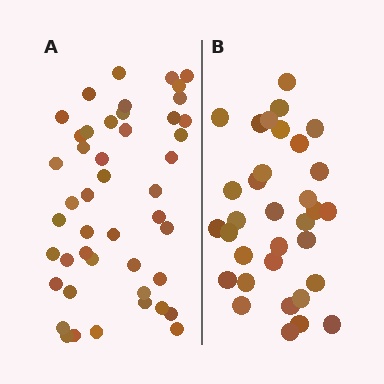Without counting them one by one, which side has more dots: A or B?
Region A (the left region) has more dots.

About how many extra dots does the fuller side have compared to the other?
Region A has approximately 15 more dots than region B.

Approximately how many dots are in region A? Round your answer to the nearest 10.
About 50 dots. (The exact count is 46, which rounds to 50.)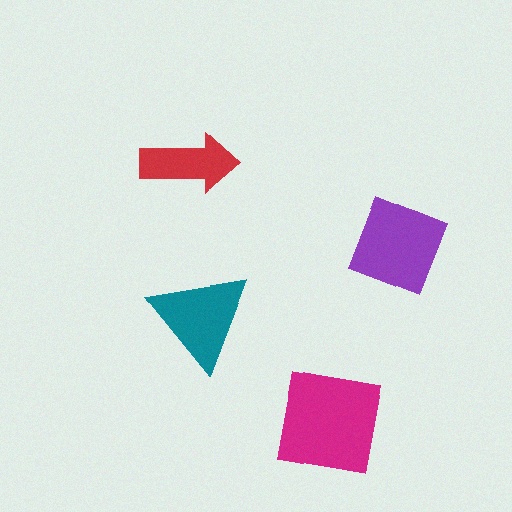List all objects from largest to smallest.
The magenta square, the purple square, the teal triangle, the red arrow.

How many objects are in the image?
There are 4 objects in the image.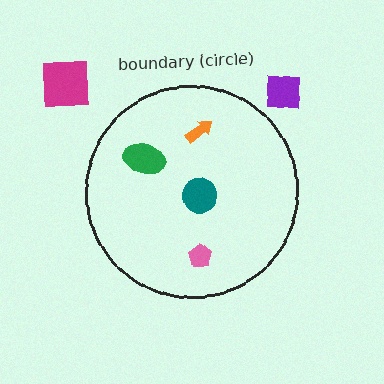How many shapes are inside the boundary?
5 inside, 2 outside.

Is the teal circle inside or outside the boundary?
Inside.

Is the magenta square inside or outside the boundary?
Outside.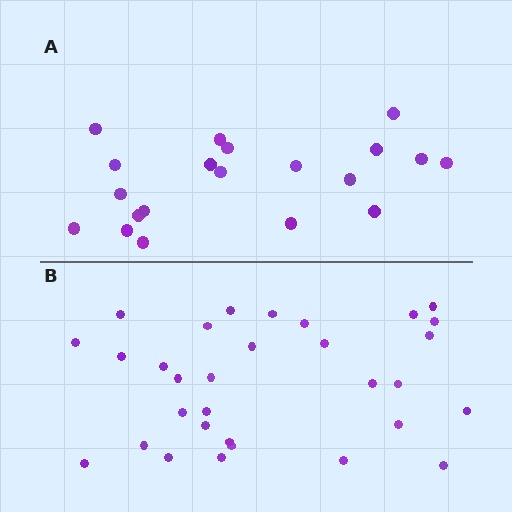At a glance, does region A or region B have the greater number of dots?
Region B (the bottom region) has more dots.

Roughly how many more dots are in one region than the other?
Region B has roughly 12 or so more dots than region A.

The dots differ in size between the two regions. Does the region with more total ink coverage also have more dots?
No. Region A has more total ink coverage because its dots are larger, but region B actually contains more individual dots. Total area can be misleading — the number of items is what matters here.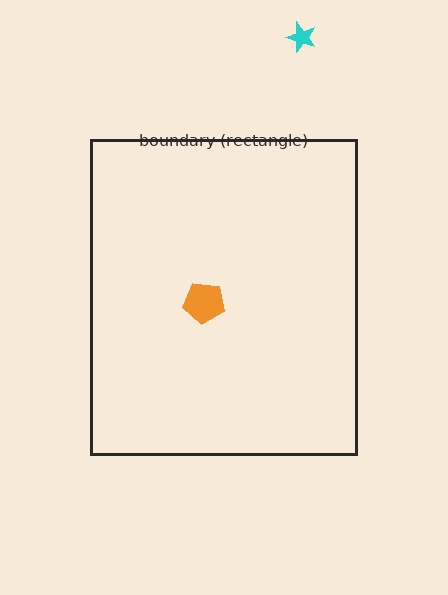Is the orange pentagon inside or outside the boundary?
Inside.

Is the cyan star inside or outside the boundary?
Outside.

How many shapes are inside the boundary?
1 inside, 1 outside.